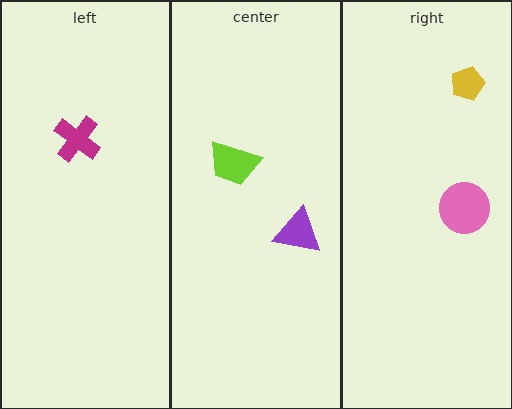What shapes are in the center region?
The purple triangle, the lime trapezoid.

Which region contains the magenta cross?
The left region.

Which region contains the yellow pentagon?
The right region.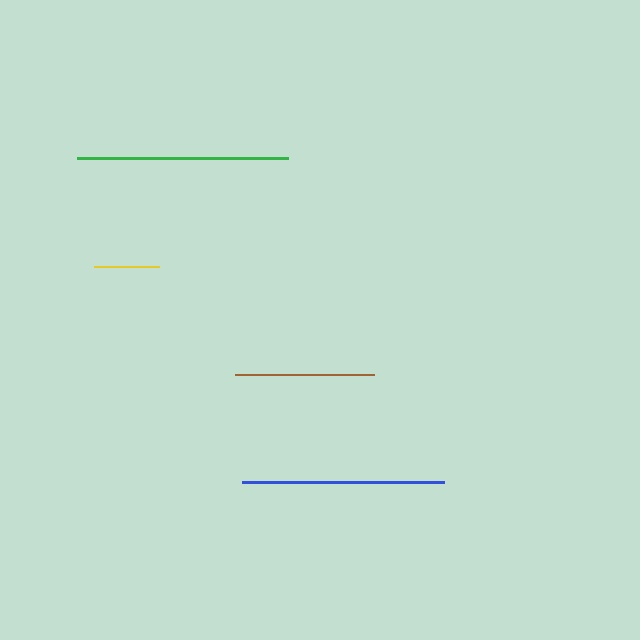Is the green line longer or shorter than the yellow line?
The green line is longer than the yellow line.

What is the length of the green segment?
The green segment is approximately 211 pixels long.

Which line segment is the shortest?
The yellow line is the shortest at approximately 65 pixels.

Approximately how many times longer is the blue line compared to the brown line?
The blue line is approximately 1.5 times the length of the brown line.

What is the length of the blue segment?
The blue segment is approximately 202 pixels long.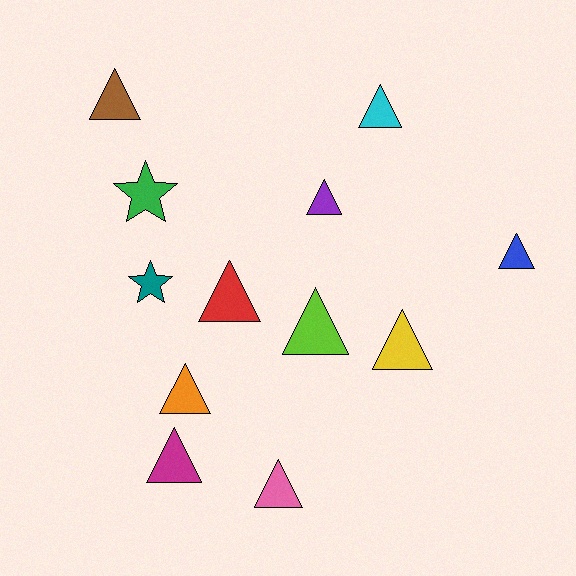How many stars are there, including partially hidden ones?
There are 2 stars.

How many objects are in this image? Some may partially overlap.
There are 12 objects.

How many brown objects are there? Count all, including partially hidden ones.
There is 1 brown object.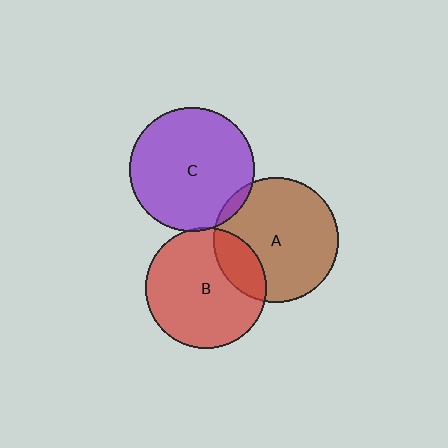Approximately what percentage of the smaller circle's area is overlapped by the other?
Approximately 20%.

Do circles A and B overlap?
Yes.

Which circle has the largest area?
Circle A (brown).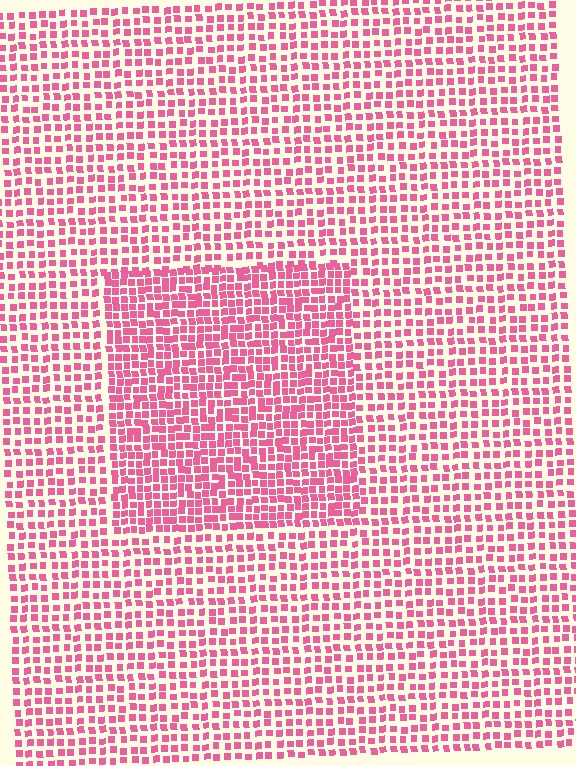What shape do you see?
I see a rectangle.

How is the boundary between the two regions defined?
The boundary is defined by a change in element density (approximately 1.6x ratio). All elements are the same color, size, and shape.